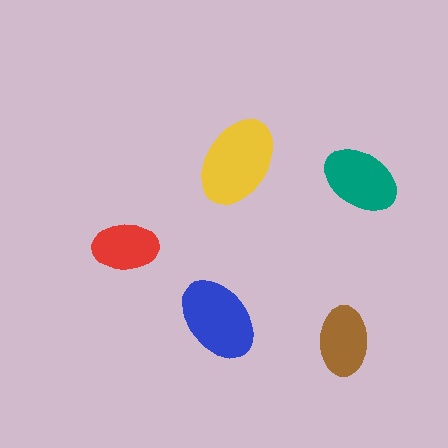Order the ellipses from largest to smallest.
the yellow one, the blue one, the teal one, the brown one, the red one.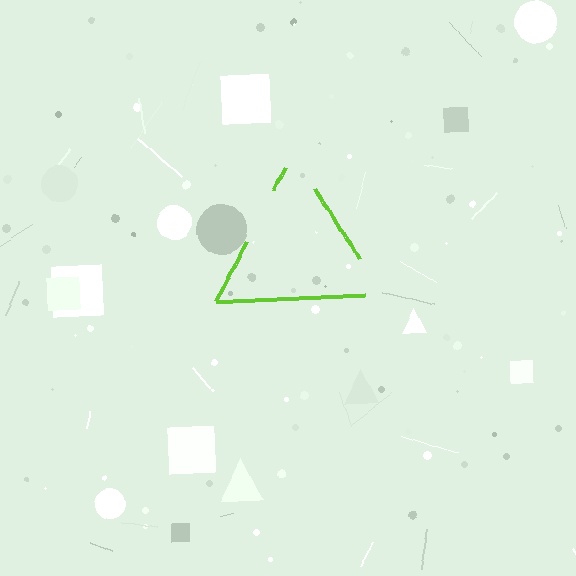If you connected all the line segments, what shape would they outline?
They would outline a triangle.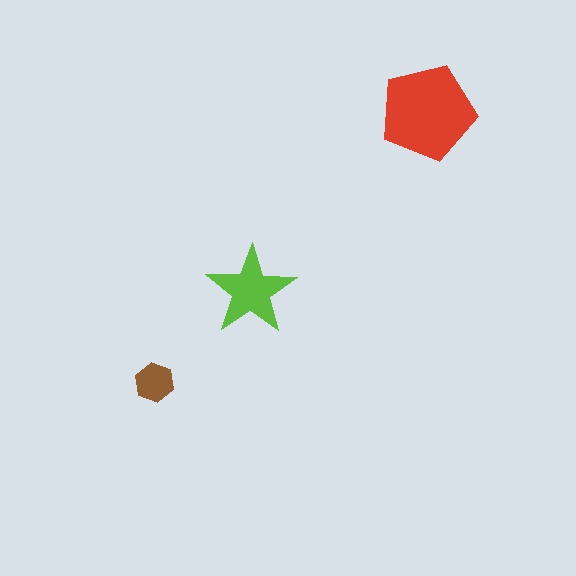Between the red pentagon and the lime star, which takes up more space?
The red pentagon.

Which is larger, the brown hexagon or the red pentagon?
The red pentagon.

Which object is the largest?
The red pentagon.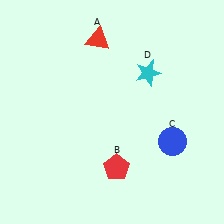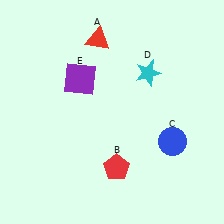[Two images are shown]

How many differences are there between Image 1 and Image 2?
There is 1 difference between the two images.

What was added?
A purple square (E) was added in Image 2.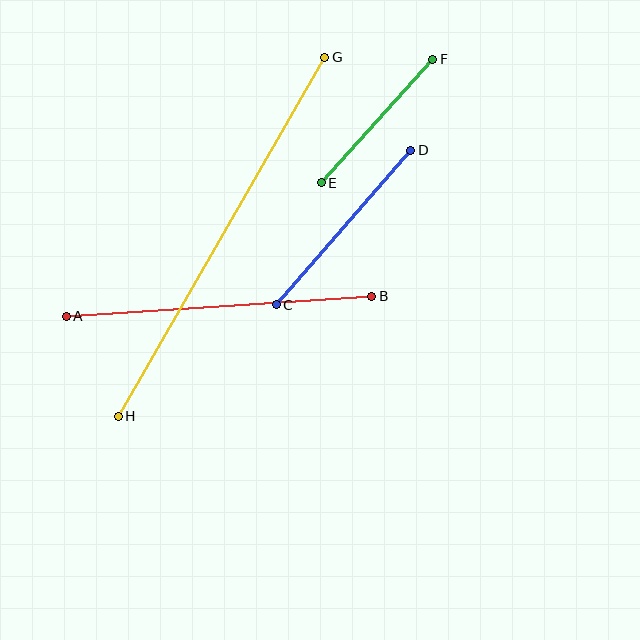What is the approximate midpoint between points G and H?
The midpoint is at approximately (221, 237) pixels.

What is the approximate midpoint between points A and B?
The midpoint is at approximately (219, 306) pixels.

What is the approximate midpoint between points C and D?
The midpoint is at approximately (343, 228) pixels.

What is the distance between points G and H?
The distance is approximately 414 pixels.